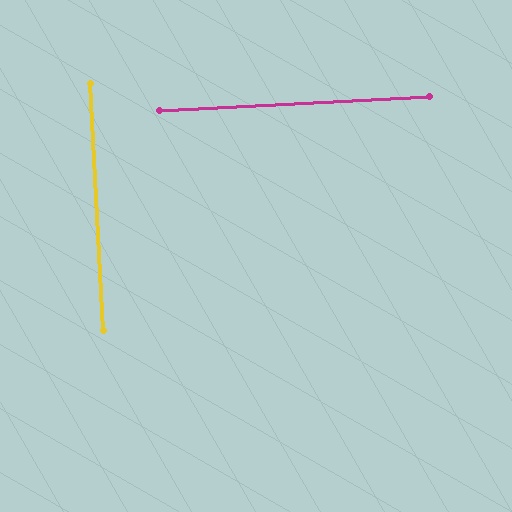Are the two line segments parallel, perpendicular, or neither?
Perpendicular — they meet at approximately 90°.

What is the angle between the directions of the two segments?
Approximately 90 degrees.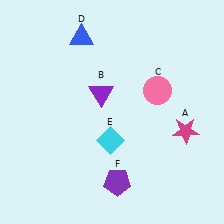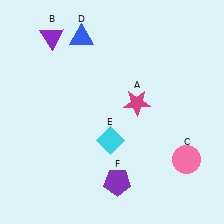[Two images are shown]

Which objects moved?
The objects that moved are: the magenta star (A), the purple triangle (B), the pink circle (C).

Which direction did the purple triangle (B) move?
The purple triangle (B) moved up.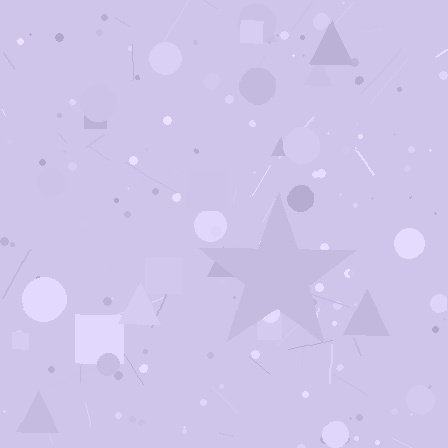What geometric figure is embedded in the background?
A star is embedded in the background.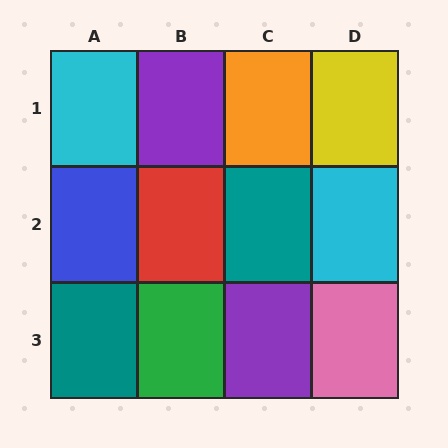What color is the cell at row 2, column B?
Red.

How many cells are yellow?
1 cell is yellow.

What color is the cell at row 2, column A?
Blue.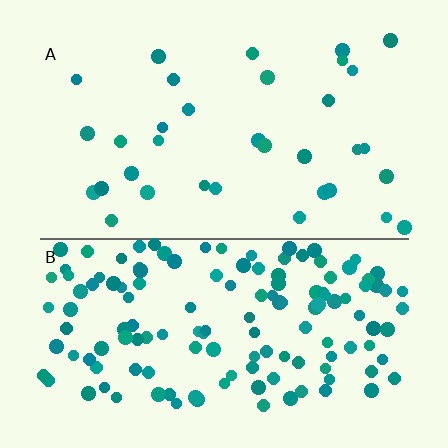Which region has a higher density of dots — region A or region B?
B (the bottom).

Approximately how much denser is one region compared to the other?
Approximately 4.1× — region B over region A.